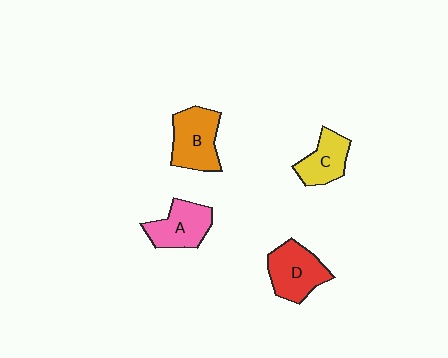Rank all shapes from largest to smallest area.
From largest to smallest: B (orange), D (red), A (pink), C (yellow).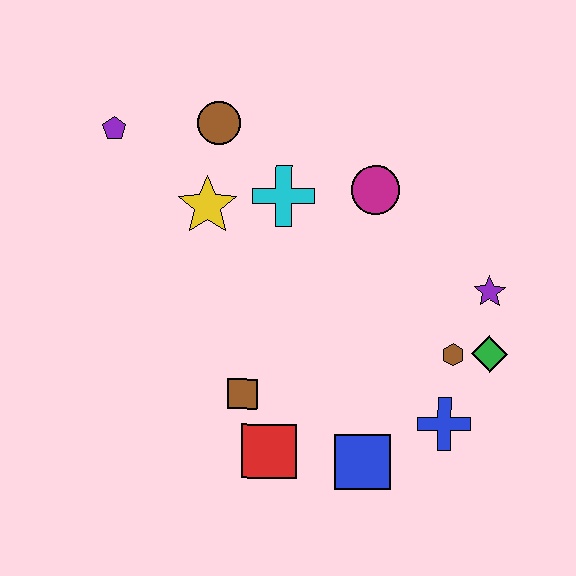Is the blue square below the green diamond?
Yes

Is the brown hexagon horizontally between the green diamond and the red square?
Yes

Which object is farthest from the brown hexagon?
The purple pentagon is farthest from the brown hexagon.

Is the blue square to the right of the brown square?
Yes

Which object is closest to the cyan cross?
The yellow star is closest to the cyan cross.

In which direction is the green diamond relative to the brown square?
The green diamond is to the right of the brown square.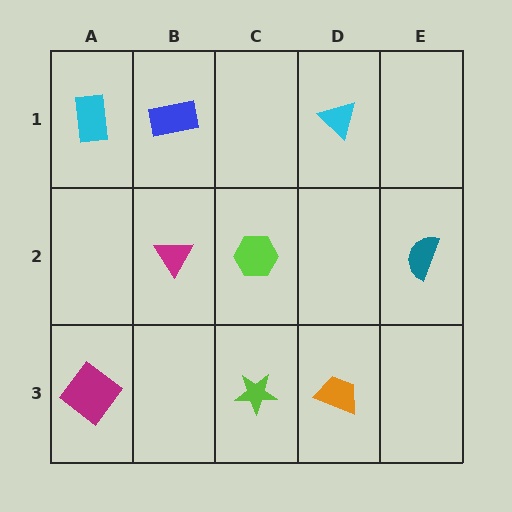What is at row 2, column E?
A teal semicircle.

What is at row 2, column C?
A lime hexagon.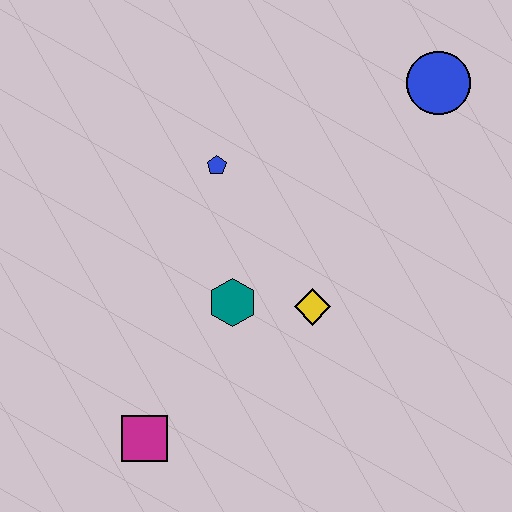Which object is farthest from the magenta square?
The blue circle is farthest from the magenta square.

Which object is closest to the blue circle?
The blue pentagon is closest to the blue circle.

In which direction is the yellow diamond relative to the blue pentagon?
The yellow diamond is below the blue pentagon.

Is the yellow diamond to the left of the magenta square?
No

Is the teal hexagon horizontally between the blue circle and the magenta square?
Yes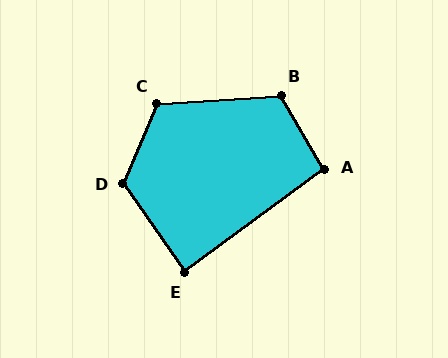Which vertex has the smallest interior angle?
E, at approximately 89 degrees.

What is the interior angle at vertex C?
Approximately 116 degrees (obtuse).